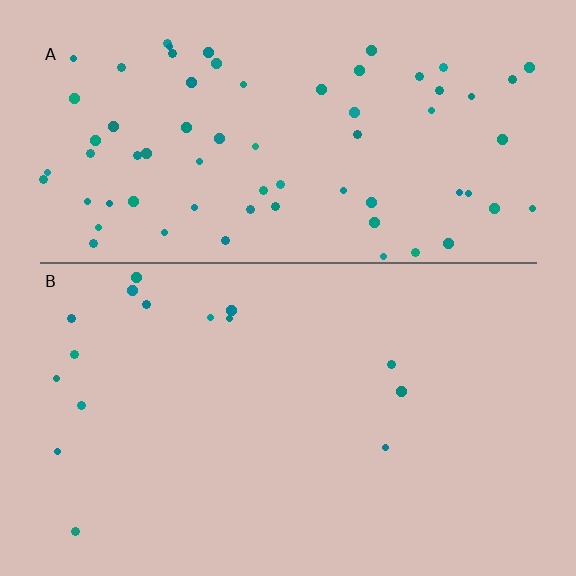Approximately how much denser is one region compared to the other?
Approximately 4.7× — region A over region B.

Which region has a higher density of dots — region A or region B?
A (the top).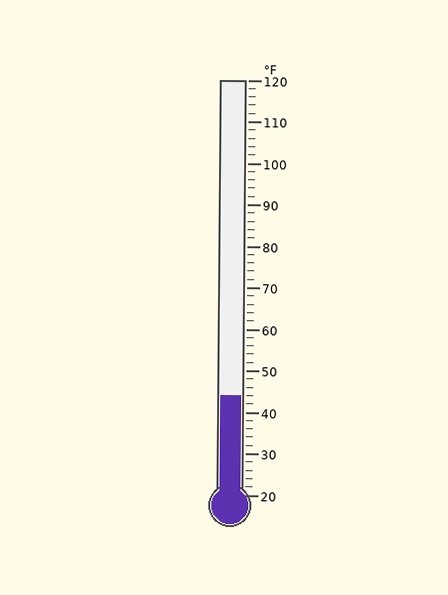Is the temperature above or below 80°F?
The temperature is below 80°F.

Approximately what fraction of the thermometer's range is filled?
The thermometer is filled to approximately 25% of its range.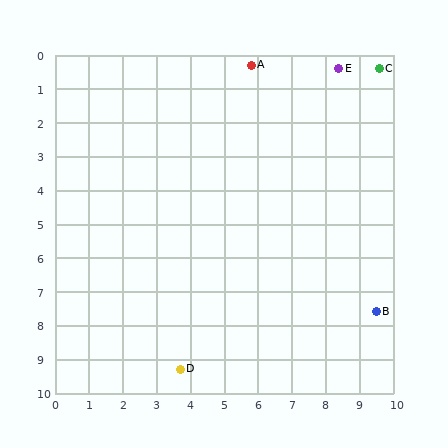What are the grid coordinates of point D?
Point D is at approximately (3.7, 9.3).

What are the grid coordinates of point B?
Point B is at approximately (9.5, 7.6).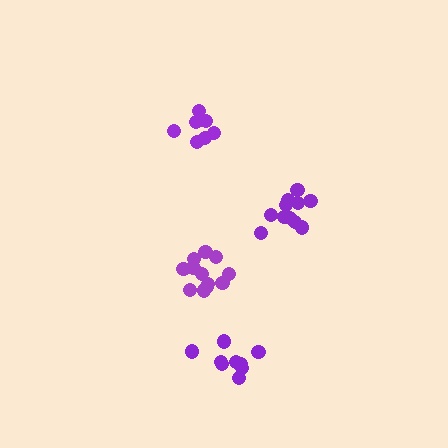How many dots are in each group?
Group 1: 13 dots, Group 2: 11 dots, Group 3: 8 dots, Group 4: 9 dots (41 total).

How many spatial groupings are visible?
There are 4 spatial groupings.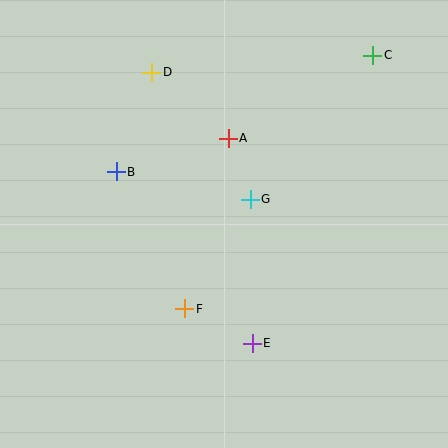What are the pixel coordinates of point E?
Point E is at (252, 343).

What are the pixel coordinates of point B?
Point B is at (116, 172).